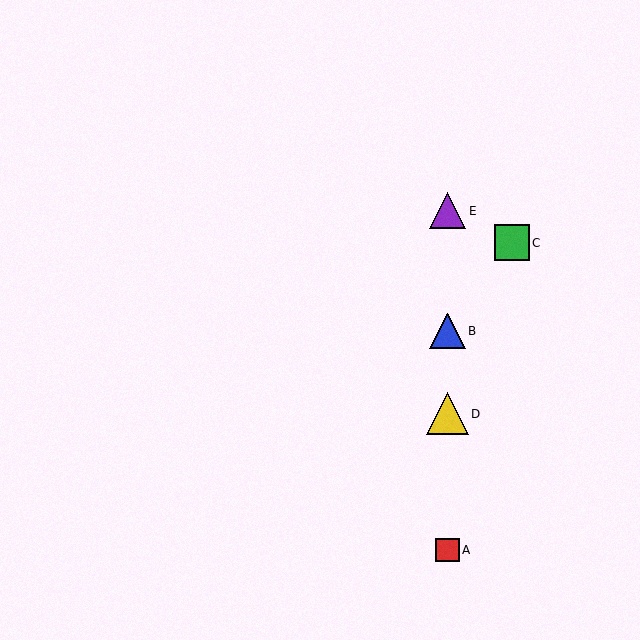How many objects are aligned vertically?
4 objects (A, B, D, E) are aligned vertically.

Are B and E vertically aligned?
Yes, both are at x≈447.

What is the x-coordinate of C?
Object C is at x≈512.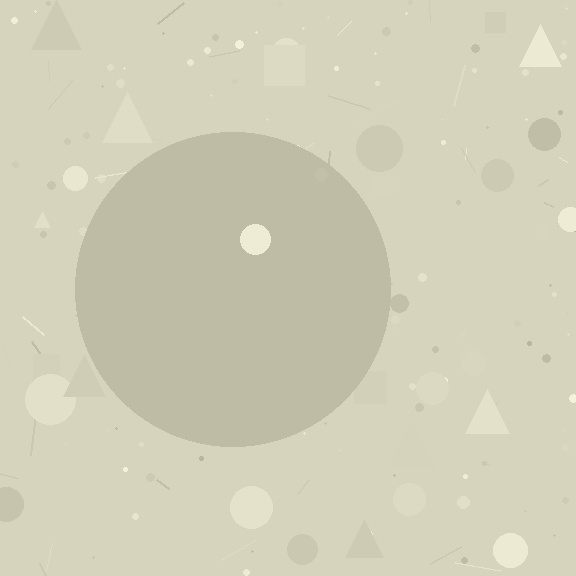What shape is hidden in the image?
A circle is hidden in the image.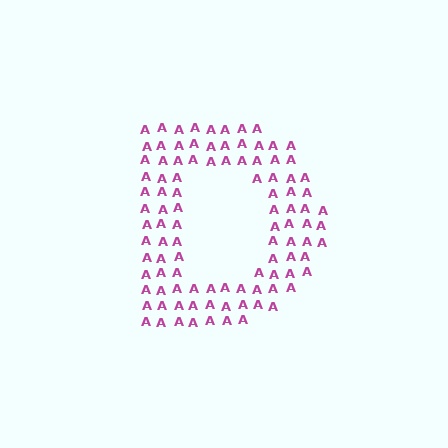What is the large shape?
The large shape is the letter D.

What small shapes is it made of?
It is made of small letter A's.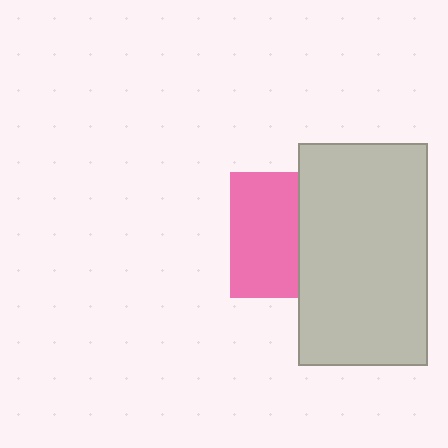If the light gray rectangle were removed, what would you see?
You would see the complete pink square.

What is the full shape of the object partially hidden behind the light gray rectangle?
The partially hidden object is a pink square.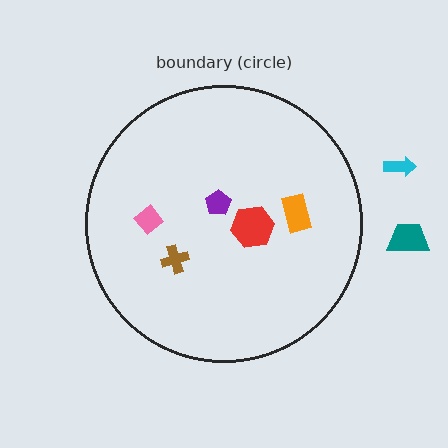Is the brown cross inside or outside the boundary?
Inside.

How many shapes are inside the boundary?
5 inside, 2 outside.